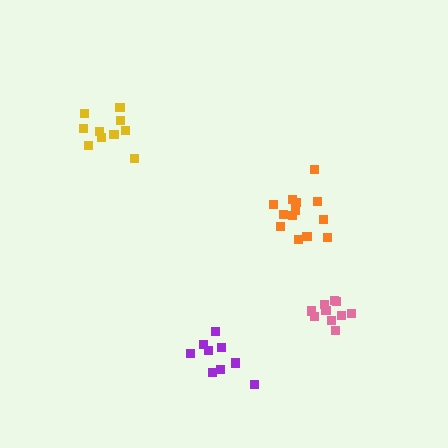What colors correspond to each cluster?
The clusters are colored: purple, yellow, pink, orange.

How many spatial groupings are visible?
There are 4 spatial groupings.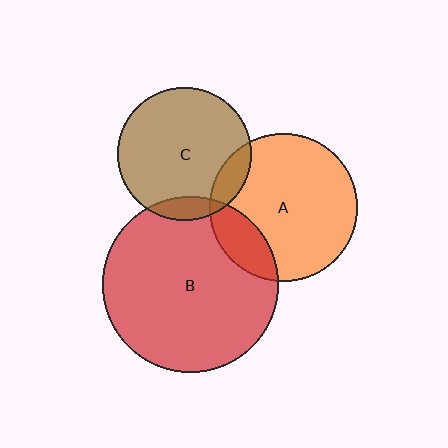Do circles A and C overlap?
Yes.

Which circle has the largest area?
Circle B (red).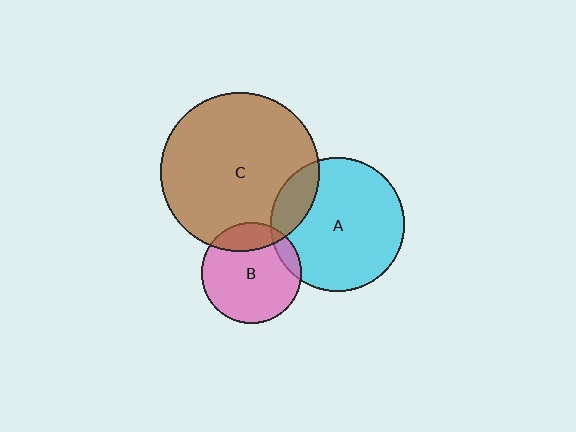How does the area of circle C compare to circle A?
Approximately 1.4 times.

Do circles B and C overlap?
Yes.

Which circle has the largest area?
Circle C (brown).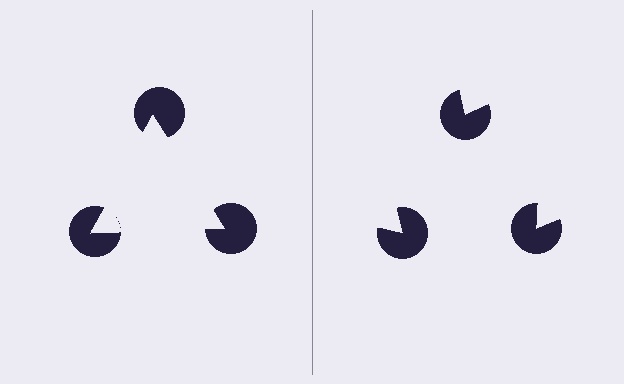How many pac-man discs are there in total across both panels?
6 — 3 on each side.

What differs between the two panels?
The pac-man discs are positioned identically on both sides; only the wedge orientations differ. On the left they align to a triangle; on the right they are misaligned.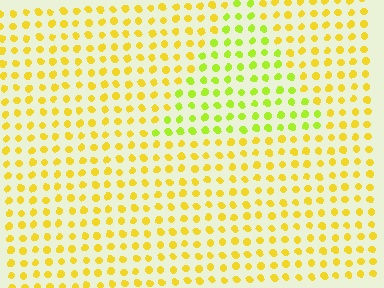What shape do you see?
I see a triangle.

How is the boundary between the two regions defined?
The boundary is defined purely by a slight shift in hue (about 32 degrees). Spacing, size, and orientation are identical on both sides.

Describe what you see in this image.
The image is filled with small yellow elements in a uniform arrangement. A triangle-shaped region is visible where the elements are tinted to a slightly different hue, forming a subtle color boundary.